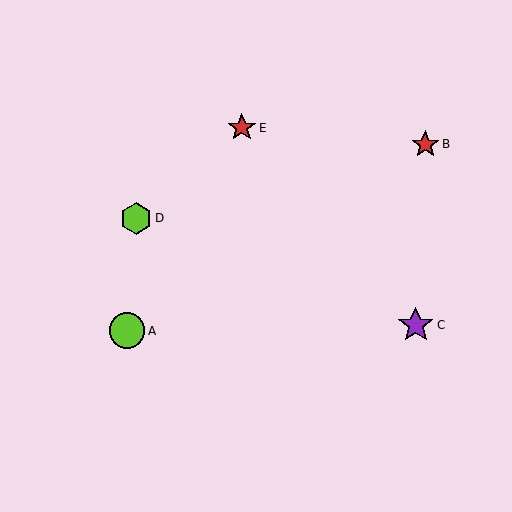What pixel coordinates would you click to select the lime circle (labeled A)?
Click at (127, 331) to select the lime circle A.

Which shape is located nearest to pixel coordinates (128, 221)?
The lime hexagon (labeled D) at (136, 218) is nearest to that location.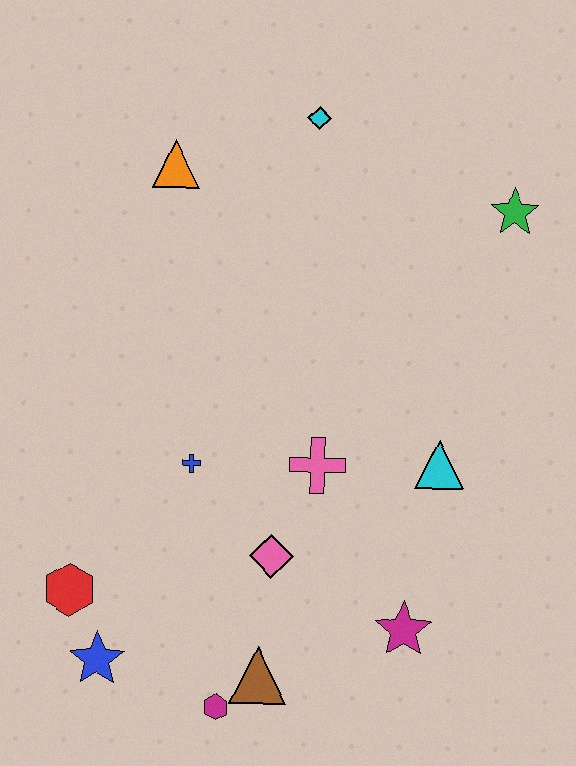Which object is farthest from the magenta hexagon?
The cyan diamond is farthest from the magenta hexagon.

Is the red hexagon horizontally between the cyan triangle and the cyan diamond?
No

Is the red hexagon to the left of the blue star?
Yes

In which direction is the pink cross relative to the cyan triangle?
The pink cross is to the left of the cyan triangle.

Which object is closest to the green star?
The cyan diamond is closest to the green star.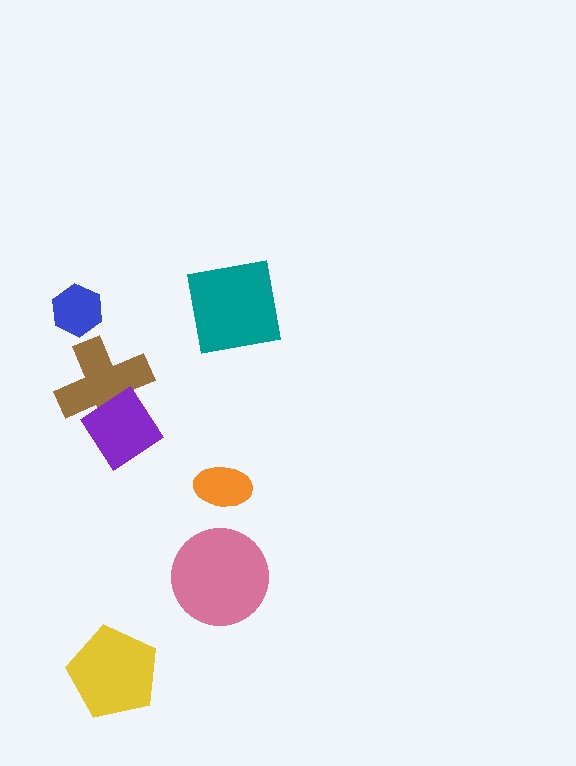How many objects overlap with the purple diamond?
1 object overlaps with the purple diamond.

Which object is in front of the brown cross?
The purple diamond is in front of the brown cross.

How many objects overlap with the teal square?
0 objects overlap with the teal square.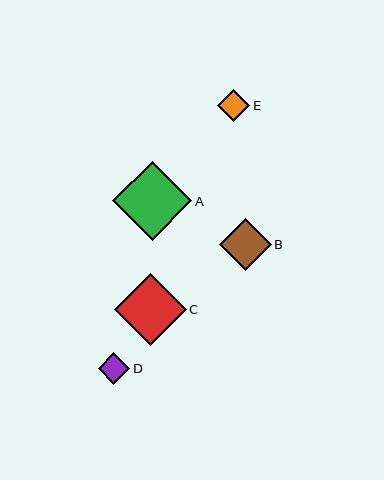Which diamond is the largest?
Diamond A is the largest with a size of approximately 79 pixels.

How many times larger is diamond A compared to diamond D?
Diamond A is approximately 2.5 times the size of diamond D.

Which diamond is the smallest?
Diamond D is the smallest with a size of approximately 32 pixels.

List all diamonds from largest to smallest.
From largest to smallest: A, C, B, E, D.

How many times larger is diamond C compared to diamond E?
Diamond C is approximately 2.2 times the size of diamond E.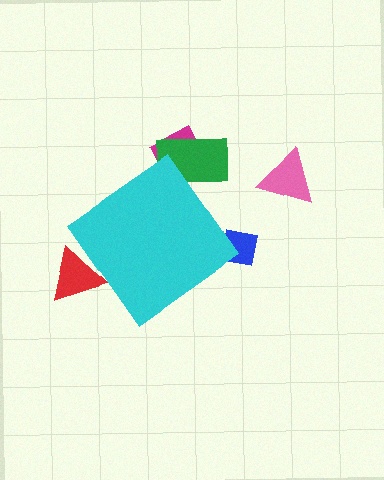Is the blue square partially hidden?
Yes, the blue square is partially hidden behind the cyan diamond.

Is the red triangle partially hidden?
Yes, the red triangle is partially hidden behind the cyan diamond.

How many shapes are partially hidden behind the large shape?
4 shapes are partially hidden.